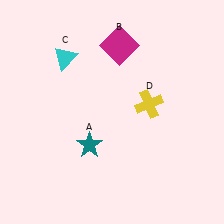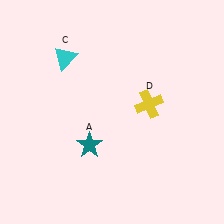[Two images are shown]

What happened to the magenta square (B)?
The magenta square (B) was removed in Image 2. It was in the top-right area of Image 1.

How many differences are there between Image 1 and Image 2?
There is 1 difference between the two images.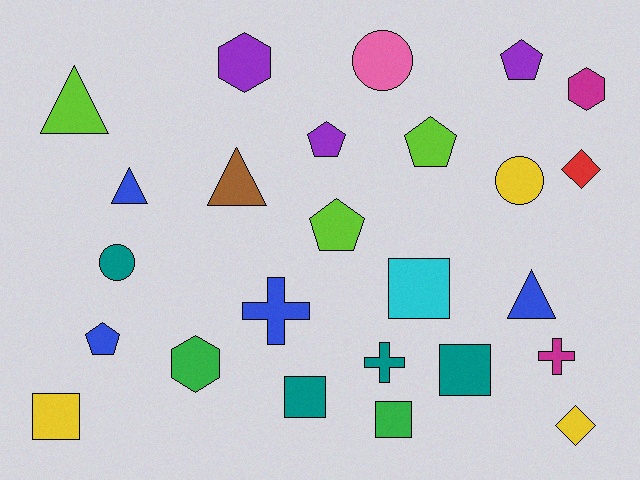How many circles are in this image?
There are 3 circles.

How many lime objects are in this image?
There are 3 lime objects.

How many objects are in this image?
There are 25 objects.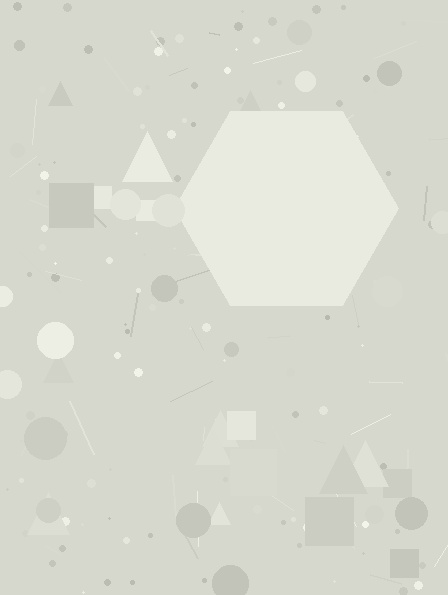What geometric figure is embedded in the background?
A hexagon is embedded in the background.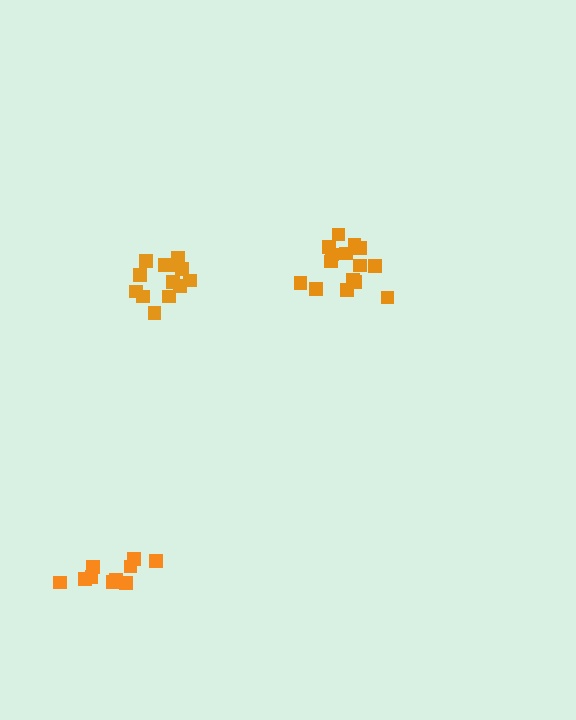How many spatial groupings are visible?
There are 3 spatial groupings.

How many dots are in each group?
Group 1: 15 dots, Group 2: 13 dots, Group 3: 10 dots (38 total).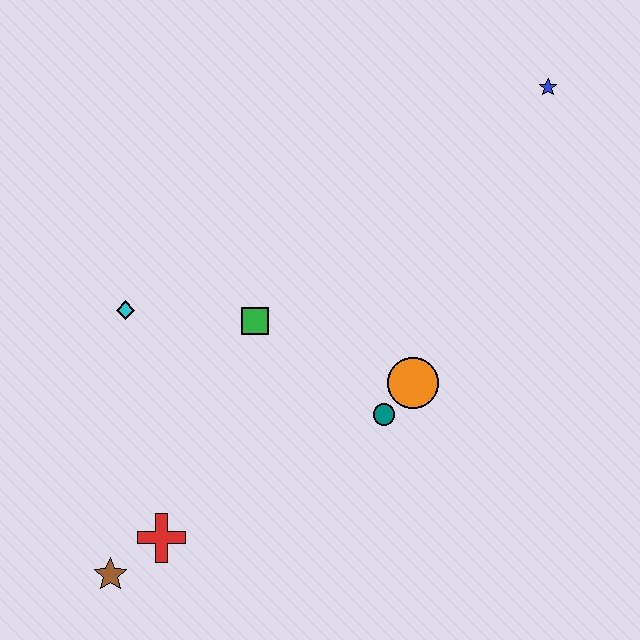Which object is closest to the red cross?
The brown star is closest to the red cross.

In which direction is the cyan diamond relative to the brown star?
The cyan diamond is above the brown star.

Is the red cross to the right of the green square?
No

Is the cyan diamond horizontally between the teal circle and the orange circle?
No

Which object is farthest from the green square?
The blue star is farthest from the green square.